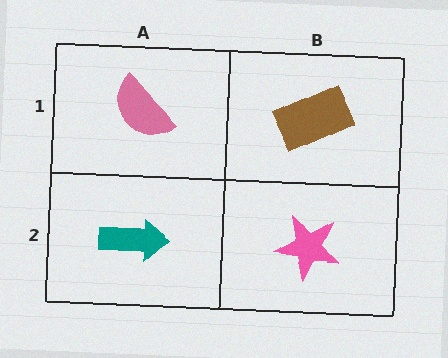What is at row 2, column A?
A teal arrow.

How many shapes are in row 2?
2 shapes.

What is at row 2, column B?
A pink star.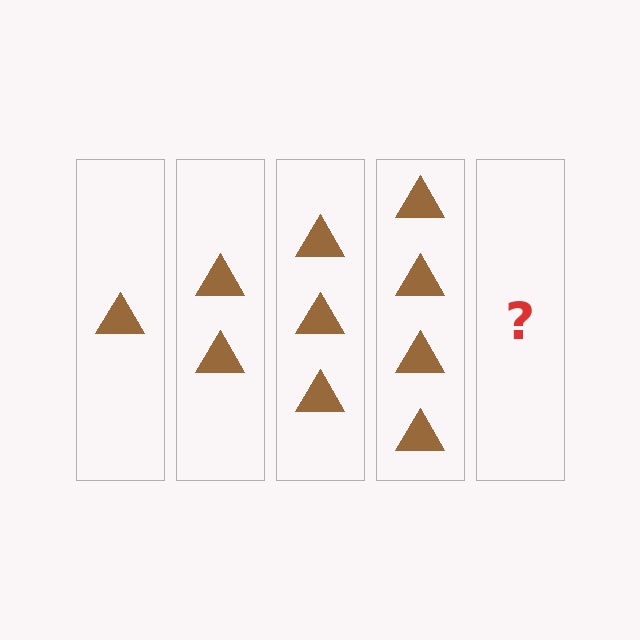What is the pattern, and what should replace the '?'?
The pattern is that each step adds one more triangle. The '?' should be 5 triangles.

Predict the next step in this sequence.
The next step is 5 triangles.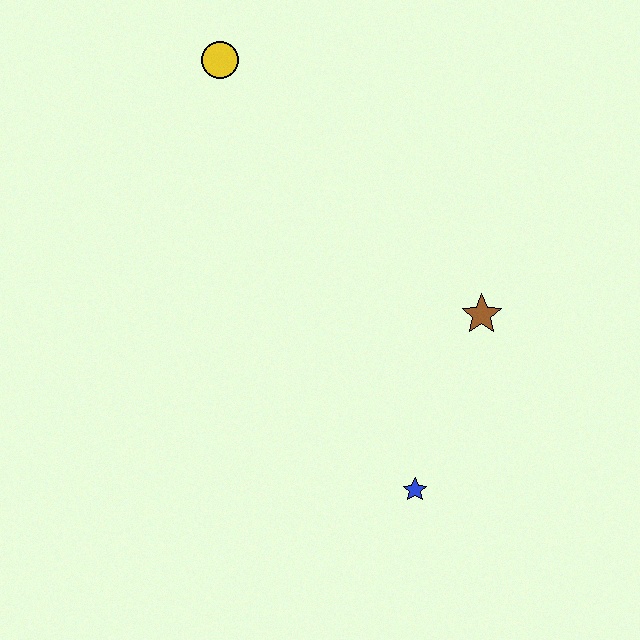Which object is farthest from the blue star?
The yellow circle is farthest from the blue star.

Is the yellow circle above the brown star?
Yes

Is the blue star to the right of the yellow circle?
Yes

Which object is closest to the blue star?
The brown star is closest to the blue star.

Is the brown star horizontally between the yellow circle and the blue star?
No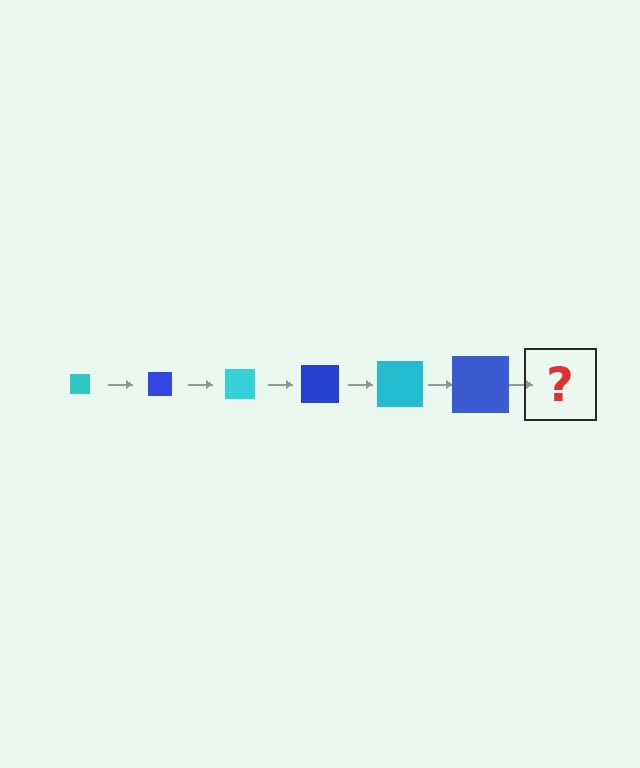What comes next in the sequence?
The next element should be a cyan square, larger than the previous one.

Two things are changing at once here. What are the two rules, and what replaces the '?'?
The two rules are that the square grows larger each step and the color cycles through cyan and blue. The '?' should be a cyan square, larger than the previous one.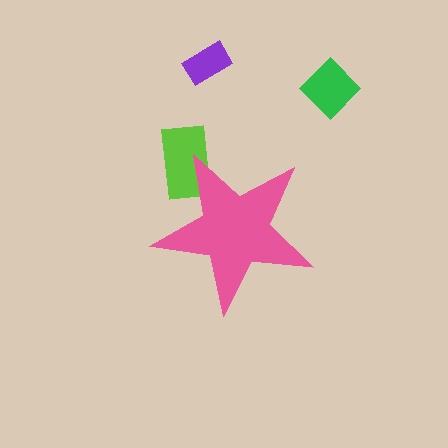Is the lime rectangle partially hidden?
Yes, the lime rectangle is partially hidden behind the pink star.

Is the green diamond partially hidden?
No, the green diamond is fully visible.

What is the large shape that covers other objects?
A pink star.